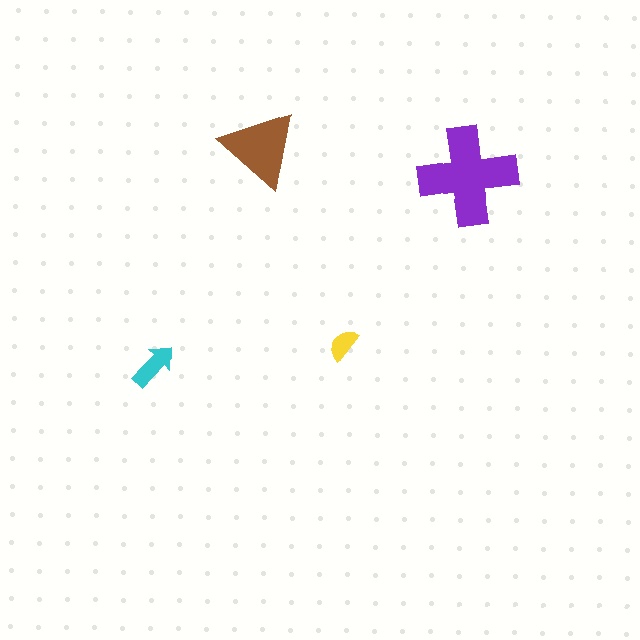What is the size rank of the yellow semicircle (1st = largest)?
4th.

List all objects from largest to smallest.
The purple cross, the brown triangle, the cyan arrow, the yellow semicircle.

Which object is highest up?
The brown triangle is topmost.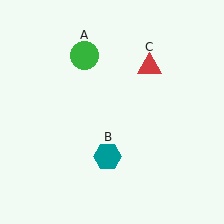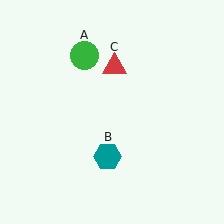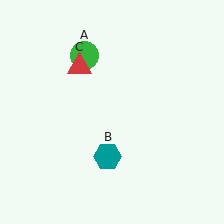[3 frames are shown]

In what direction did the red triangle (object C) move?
The red triangle (object C) moved left.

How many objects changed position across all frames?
1 object changed position: red triangle (object C).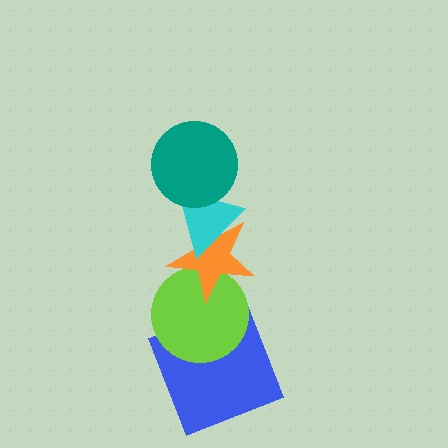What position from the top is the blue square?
The blue square is 5th from the top.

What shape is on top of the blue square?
The lime circle is on top of the blue square.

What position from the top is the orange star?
The orange star is 3rd from the top.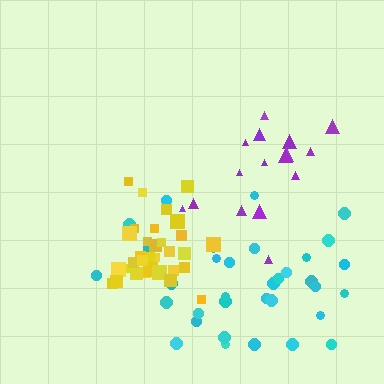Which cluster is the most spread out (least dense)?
Cyan.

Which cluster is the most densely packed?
Yellow.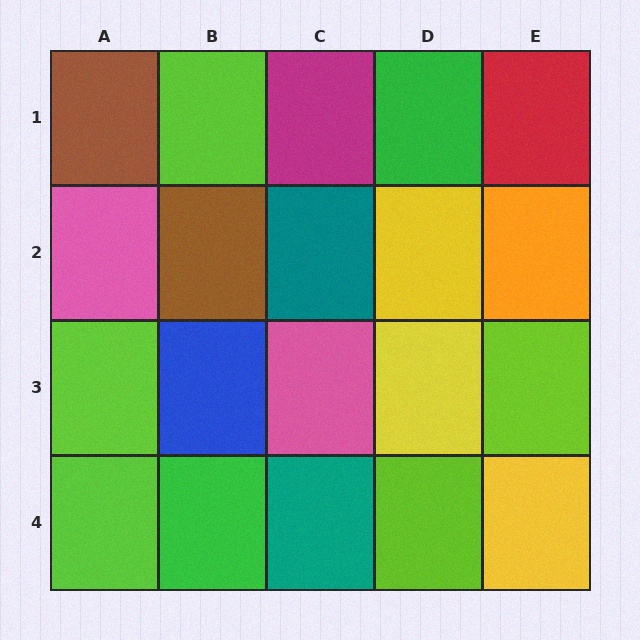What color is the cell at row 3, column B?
Blue.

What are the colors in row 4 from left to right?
Lime, green, teal, lime, yellow.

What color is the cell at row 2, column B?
Brown.